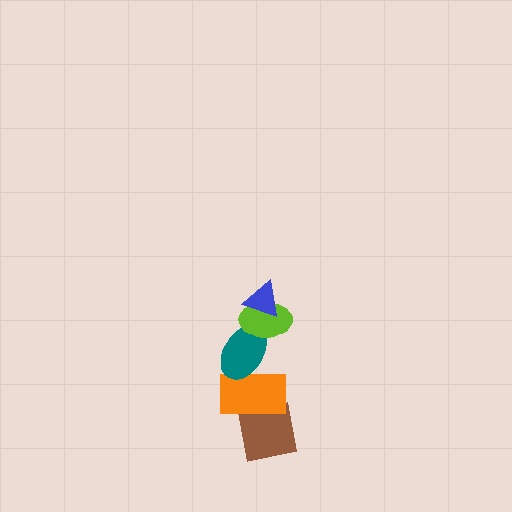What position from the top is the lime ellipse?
The lime ellipse is 2nd from the top.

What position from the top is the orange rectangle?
The orange rectangle is 4th from the top.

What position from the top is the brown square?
The brown square is 5th from the top.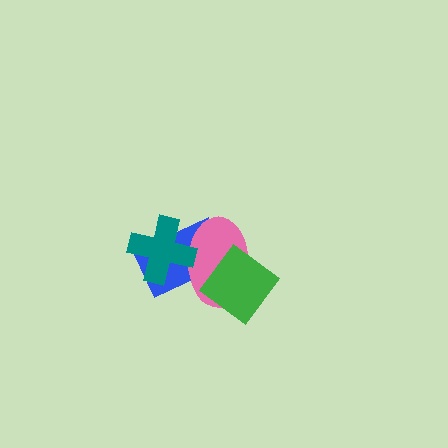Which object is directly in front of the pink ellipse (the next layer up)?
The teal cross is directly in front of the pink ellipse.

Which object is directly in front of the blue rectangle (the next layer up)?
The pink ellipse is directly in front of the blue rectangle.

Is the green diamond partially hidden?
No, no other shape covers it.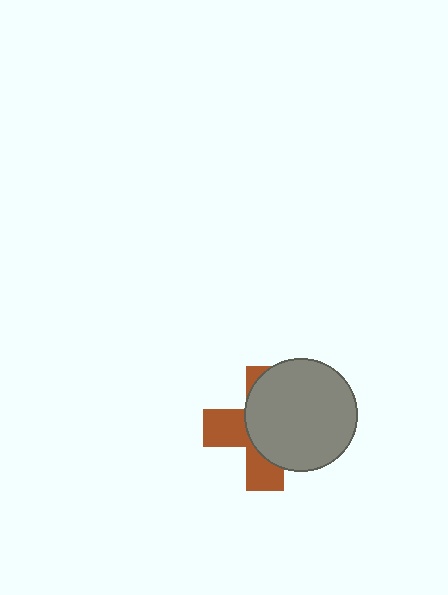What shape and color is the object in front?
The object in front is a gray circle.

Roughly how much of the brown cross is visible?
A small part of it is visible (roughly 41%).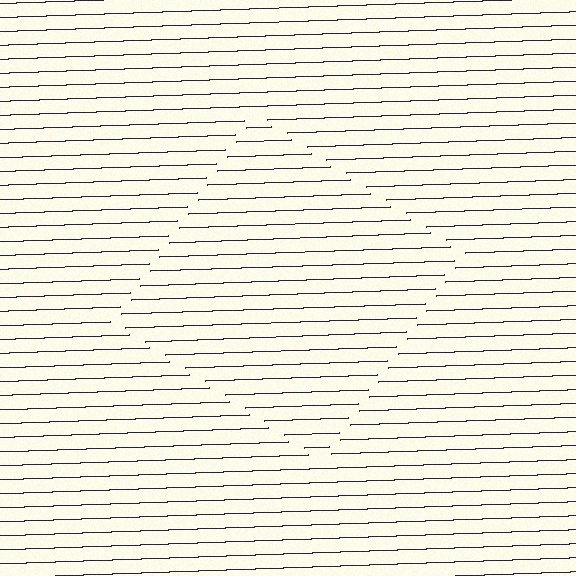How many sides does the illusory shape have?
4 sides — the line-ends trace a square.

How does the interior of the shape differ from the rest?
The interior of the shape contains the same grating, shifted by half a period — the contour is defined by the phase discontinuity where line-ends from the inner and outer gratings abut.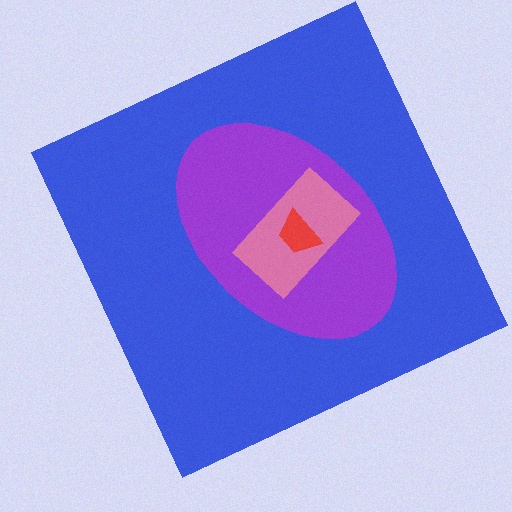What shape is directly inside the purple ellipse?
The pink rectangle.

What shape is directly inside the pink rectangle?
The red trapezoid.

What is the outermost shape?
The blue square.